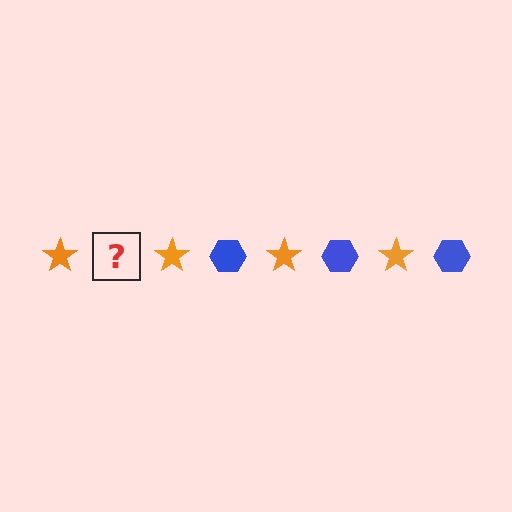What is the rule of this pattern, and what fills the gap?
The rule is that the pattern alternates between orange star and blue hexagon. The gap should be filled with a blue hexagon.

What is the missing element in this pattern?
The missing element is a blue hexagon.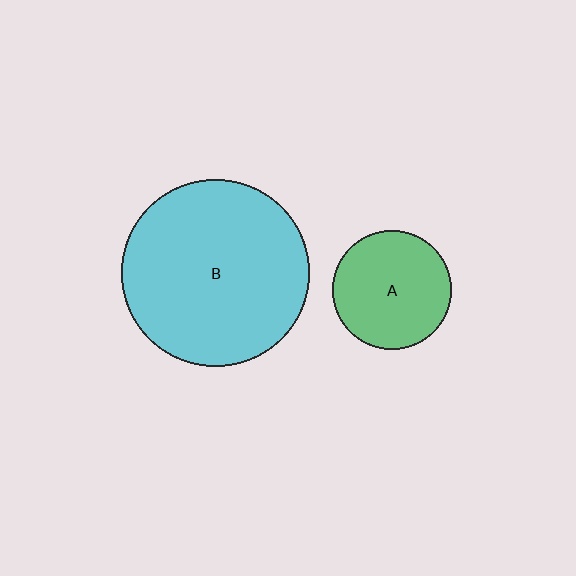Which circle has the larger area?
Circle B (cyan).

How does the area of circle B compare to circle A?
Approximately 2.5 times.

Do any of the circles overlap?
No, none of the circles overlap.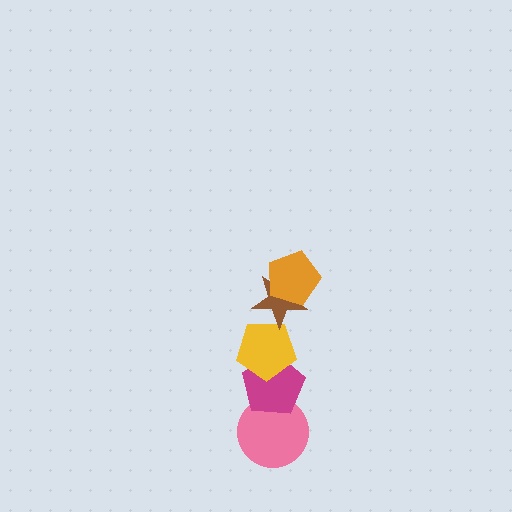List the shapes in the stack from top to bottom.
From top to bottom: the orange pentagon, the brown star, the yellow pentagon, the magenta pentagon, the pink circle.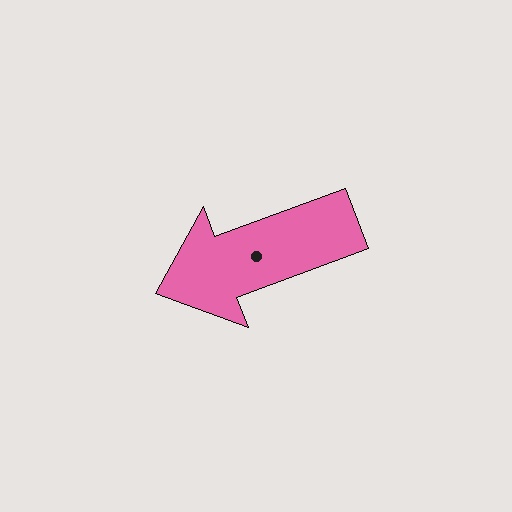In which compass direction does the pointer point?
West.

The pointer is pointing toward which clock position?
Roughly 8 o'clock.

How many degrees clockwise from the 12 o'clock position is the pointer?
Approximately 250 degrees.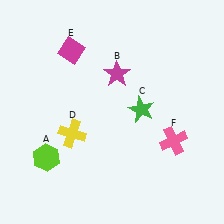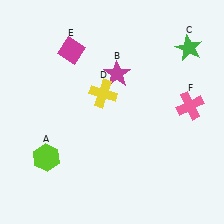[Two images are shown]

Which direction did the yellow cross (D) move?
The yellow cross (D) moved up.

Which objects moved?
The objects that moved are: the green star (C), the yellow cross (D), the pink cross (F).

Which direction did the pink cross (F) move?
The pink cross (F) moved up.